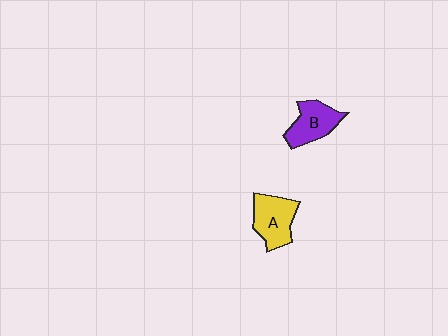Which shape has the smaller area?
Shape B (purple).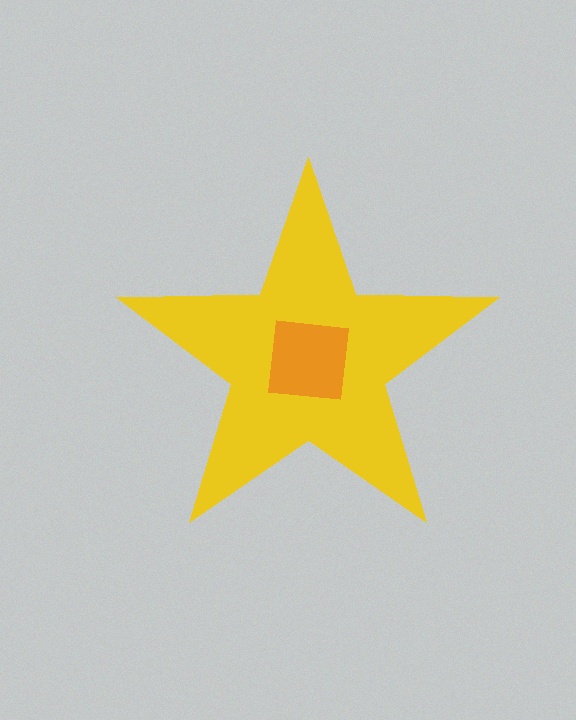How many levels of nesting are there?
2.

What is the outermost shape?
The yellow star.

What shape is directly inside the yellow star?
The orange square.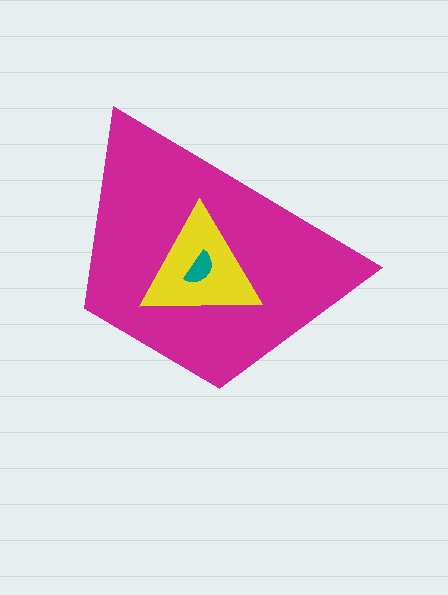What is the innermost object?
The teal semicircle.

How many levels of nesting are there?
3.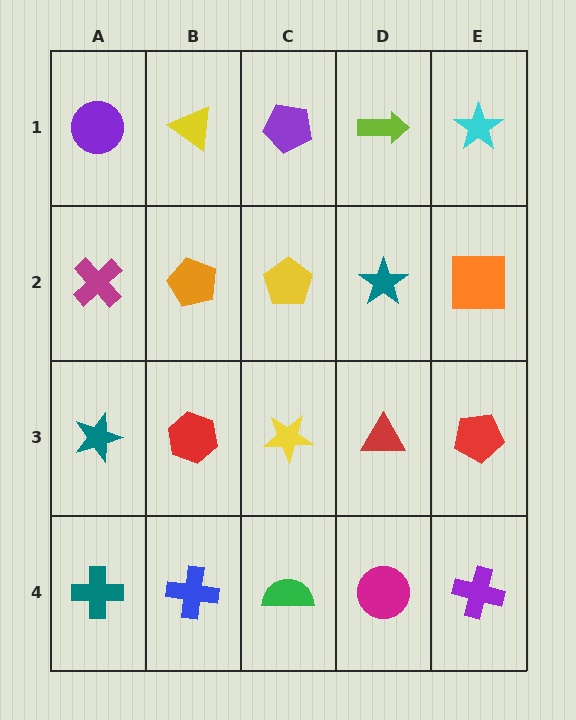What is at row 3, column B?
A red hexagon.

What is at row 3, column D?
A red triangle.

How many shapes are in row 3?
5 shapes.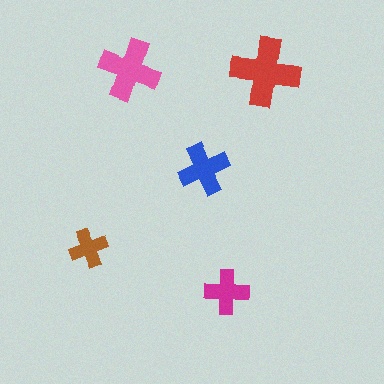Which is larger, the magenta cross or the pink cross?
The pink one.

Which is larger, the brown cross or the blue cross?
The blue one.